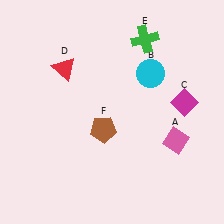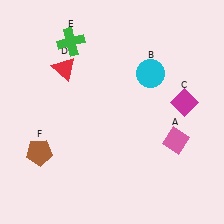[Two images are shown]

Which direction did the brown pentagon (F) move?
The brown pentagon (F) moved left.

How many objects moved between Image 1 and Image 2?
2 objects moved between the two images.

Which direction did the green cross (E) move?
The green cross (E) moved left.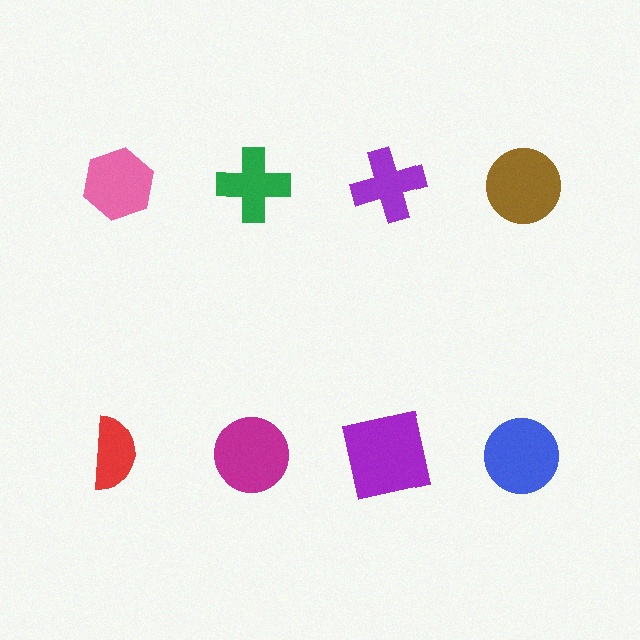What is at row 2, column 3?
A purple square.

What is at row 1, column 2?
A green cross.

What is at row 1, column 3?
A purple cross.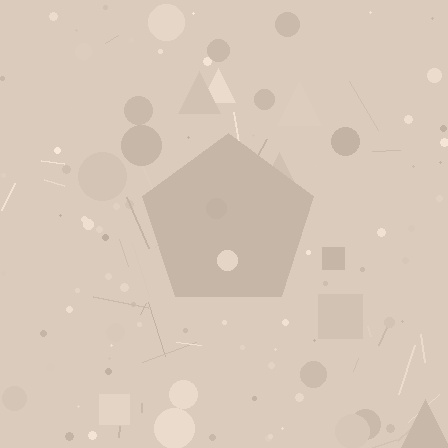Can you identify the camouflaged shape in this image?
The camouflaged shape is a pentagon.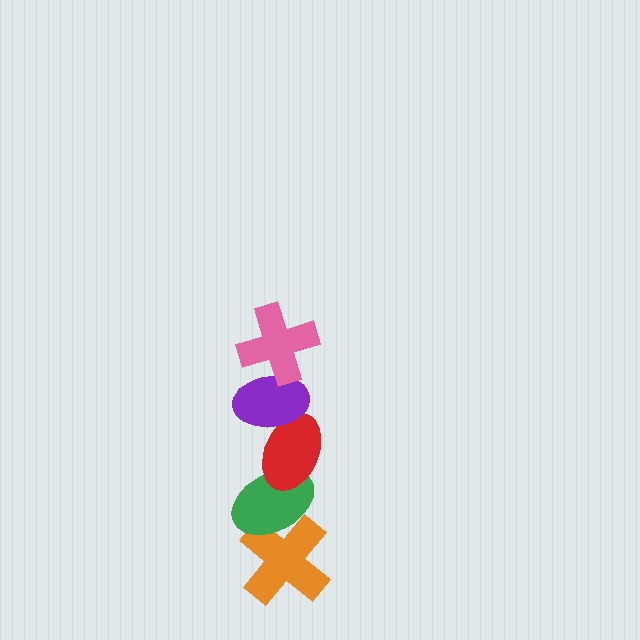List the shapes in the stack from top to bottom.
From top to bottom: the pink cross, the purple ellipse, the red ellipse, the green ellipse, the orange cross.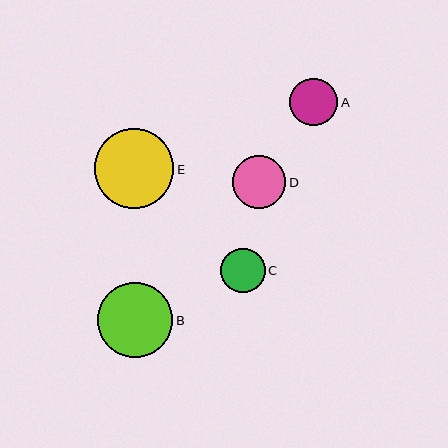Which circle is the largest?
Circle E is the largest with a size of approximately 80 pixels.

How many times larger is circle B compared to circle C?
Circle B is approximately 1.7 times the size of circle C.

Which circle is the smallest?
Circle C is the smallest with a size of approximately 45 pixels.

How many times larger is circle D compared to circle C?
Circle D is approximately 1.2 times the size of circle C.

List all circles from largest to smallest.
From largest to smallest: E, B, D, A, C.